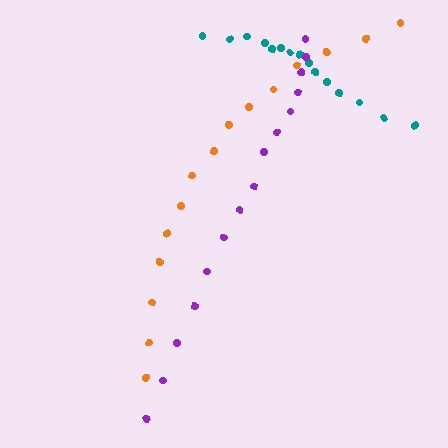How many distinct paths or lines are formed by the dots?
There are 3 distinct paths.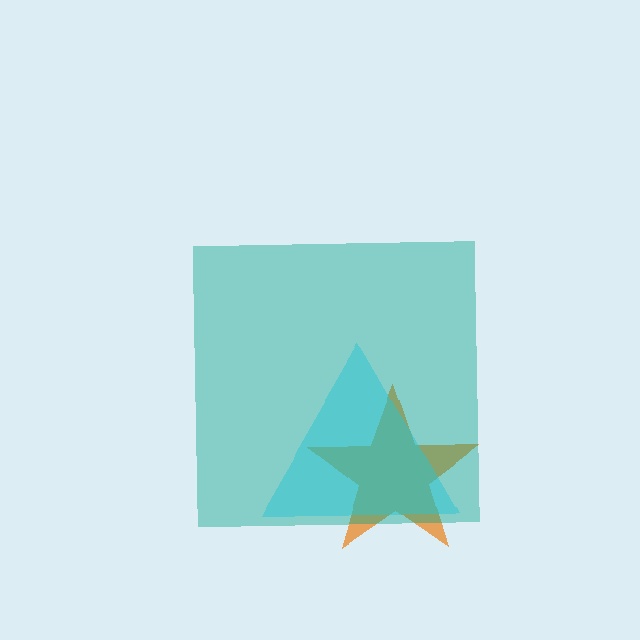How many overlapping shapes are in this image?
There are 3 overlapping shapes in the image.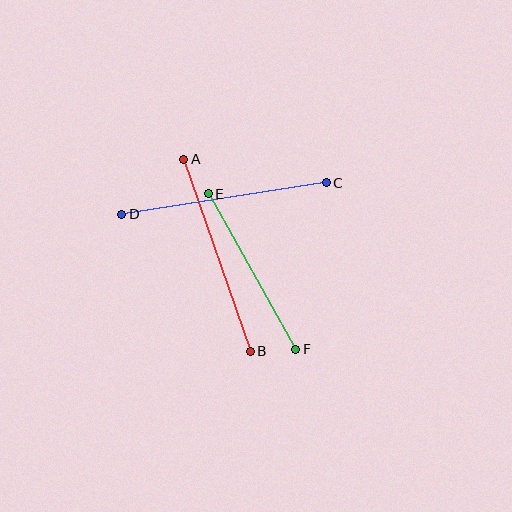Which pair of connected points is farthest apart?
Points C and D are farthest apart.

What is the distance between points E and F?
The distance is approximately 178 pixels.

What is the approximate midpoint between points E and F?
The midpoint is at approximately (252, 271) pixels.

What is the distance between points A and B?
The distance is approximately 203 pixels.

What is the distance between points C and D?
The distance is approximately 207 pixels.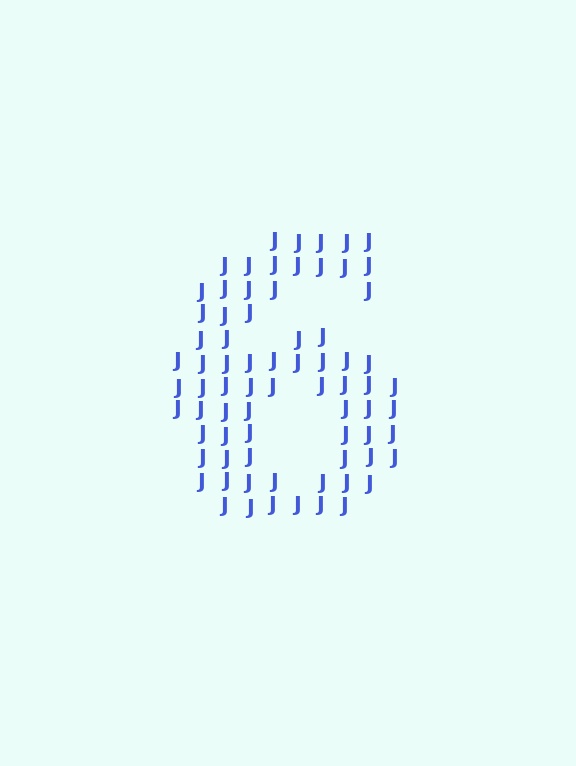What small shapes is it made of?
It is made of small letter J's.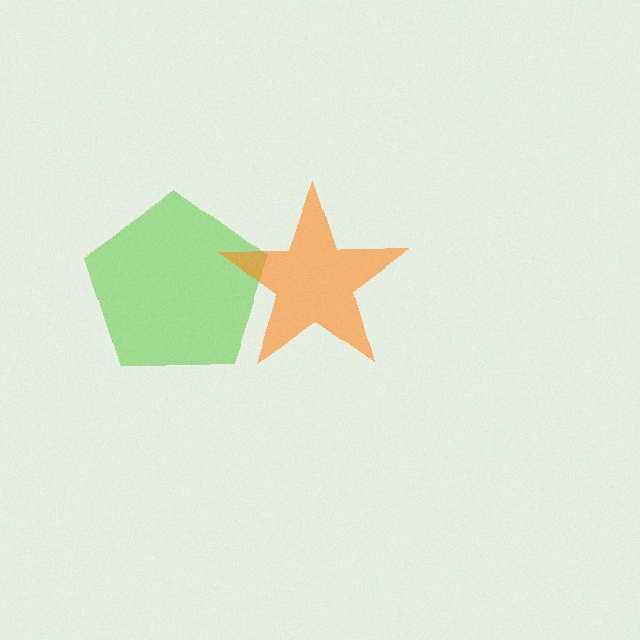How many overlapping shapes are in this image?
There are 2 overlapping shapes in the image.